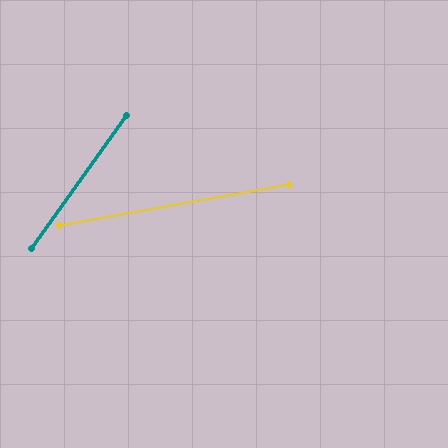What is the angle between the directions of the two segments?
Approximately 44 degrees.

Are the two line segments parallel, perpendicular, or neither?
Neither parallel nor perpendicular — they differ by about 44°.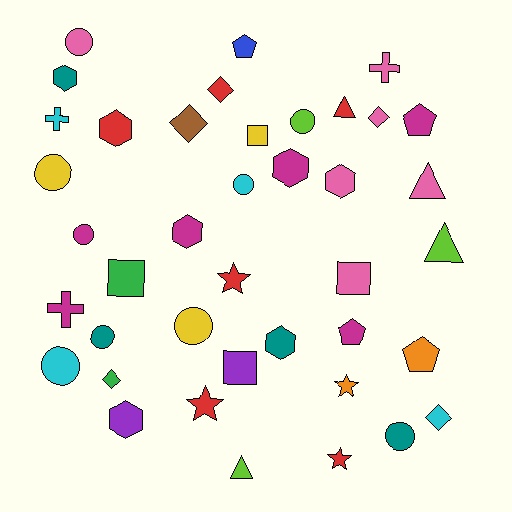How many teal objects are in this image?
There are 4 teal objects.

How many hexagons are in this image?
There are 7 hexagons.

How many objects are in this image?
There are 40 objects.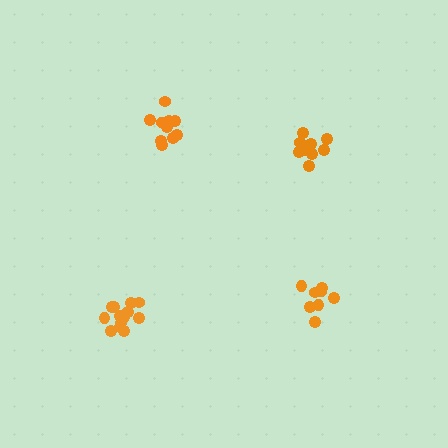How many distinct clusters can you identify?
There are 4 distinct clusters.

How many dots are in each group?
Group 1: 8 dots, Group 2: 14 dots, Group 3: 9 dots, Group 4: 11 dots (42 total).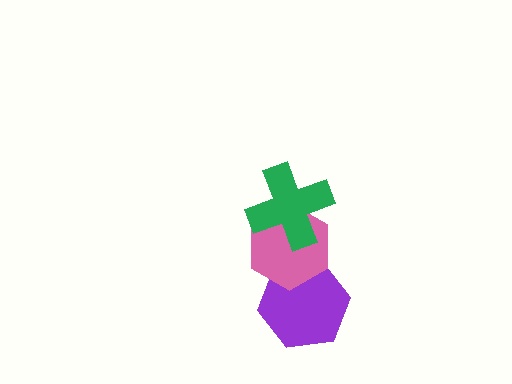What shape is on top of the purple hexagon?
The pink hexagon is on top of the purple hexagon.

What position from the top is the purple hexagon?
The purple hexagon is 3rd from the top.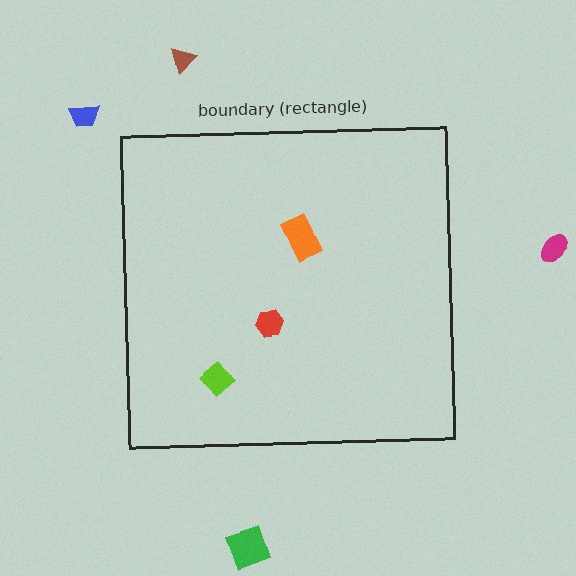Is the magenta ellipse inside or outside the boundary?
Outside.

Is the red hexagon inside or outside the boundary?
Inside.